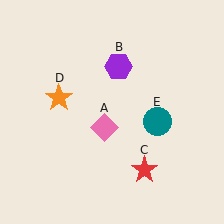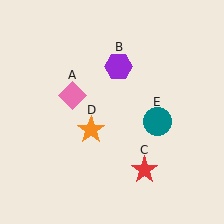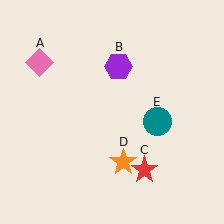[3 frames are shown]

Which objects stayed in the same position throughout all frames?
Purple hexagon (object B) and red star (object C) and teal circle (object E) remained stationary.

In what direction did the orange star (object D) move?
The orange star (object D) moved down and to the right.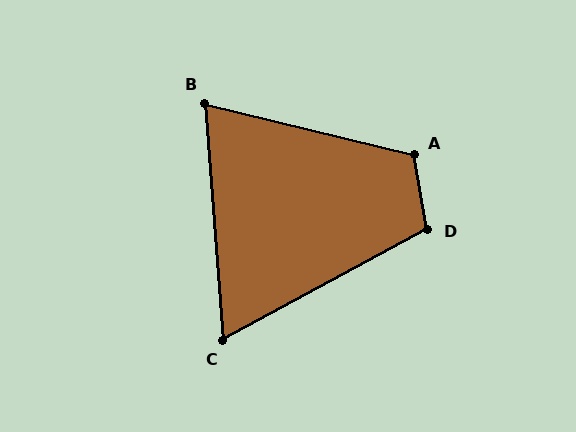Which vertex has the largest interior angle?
A, at approximately 114 degrees.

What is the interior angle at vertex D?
Approximately 108 degrees (obtuse).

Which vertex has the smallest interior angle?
C, at approximately 66 degrees.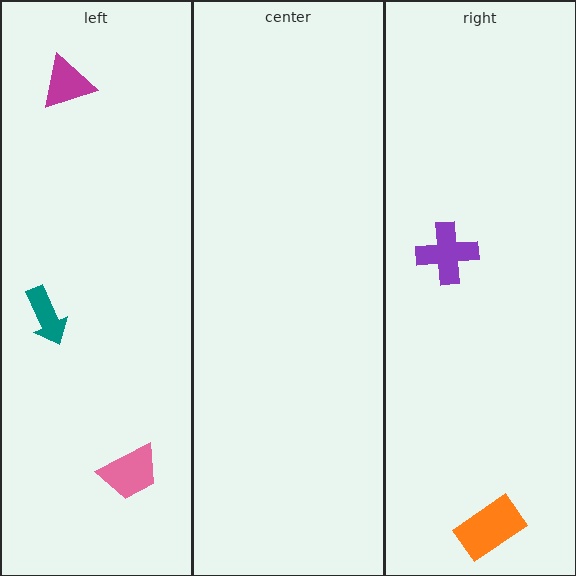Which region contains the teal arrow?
The left region.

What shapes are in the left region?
The teal arrow, the pink trapezoid, the magenta triangle.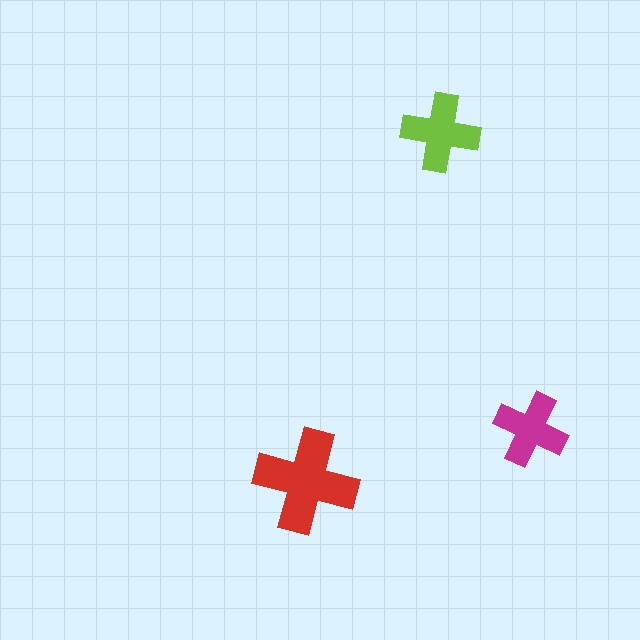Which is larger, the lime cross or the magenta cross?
The lime one.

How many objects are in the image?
There are 3 objects in the image.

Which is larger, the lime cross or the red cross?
The red one.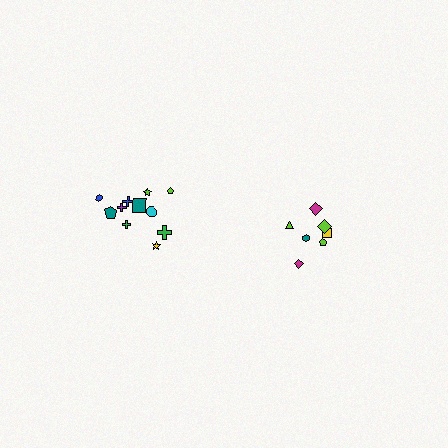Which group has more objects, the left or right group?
The left group.